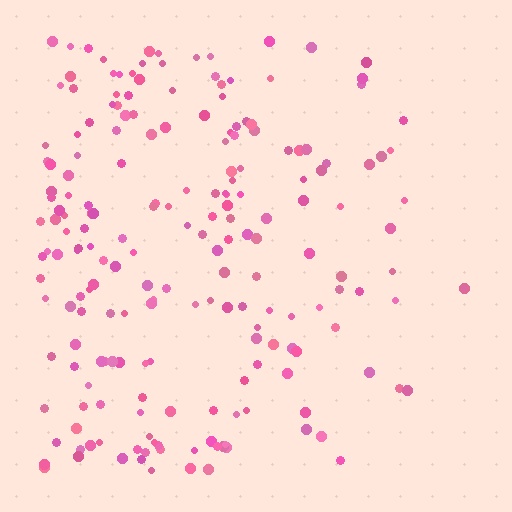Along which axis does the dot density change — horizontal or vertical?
Horizontal.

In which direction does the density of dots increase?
From right to left, with the left side densest.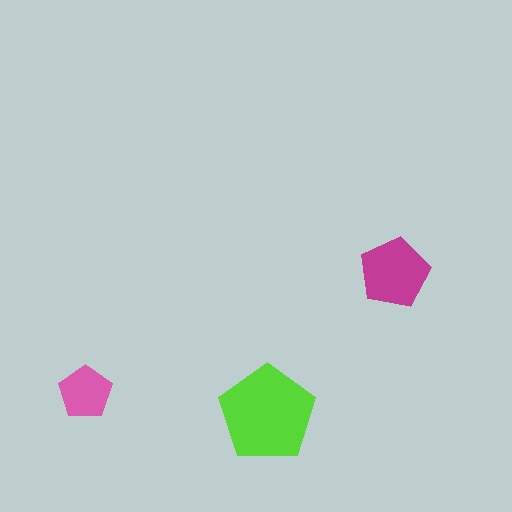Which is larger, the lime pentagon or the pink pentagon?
The lime one.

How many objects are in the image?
There are 3 objects in the image.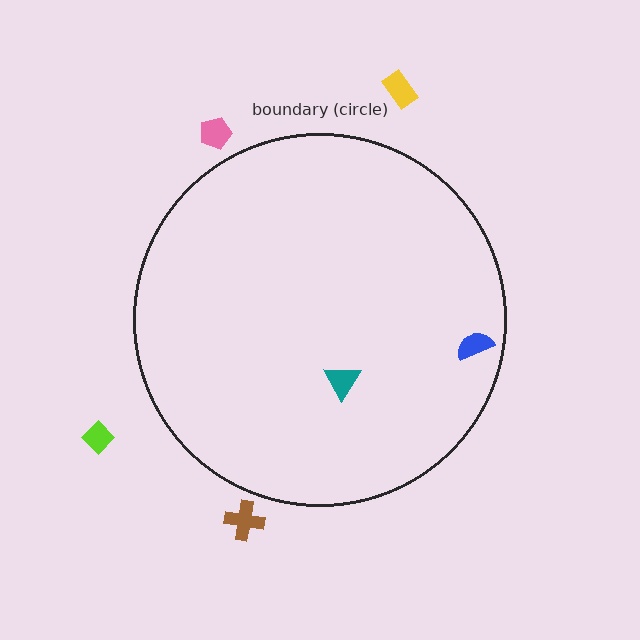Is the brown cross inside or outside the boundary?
Outside.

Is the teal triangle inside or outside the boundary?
Inside.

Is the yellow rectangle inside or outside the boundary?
Outside.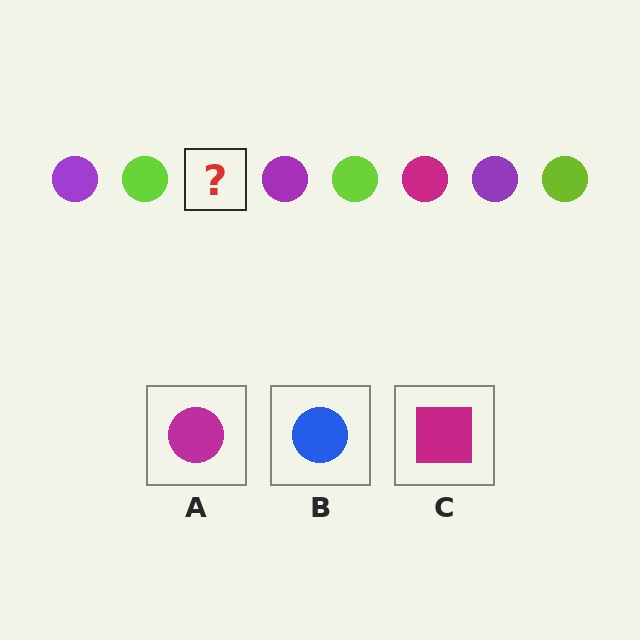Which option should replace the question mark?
Option A.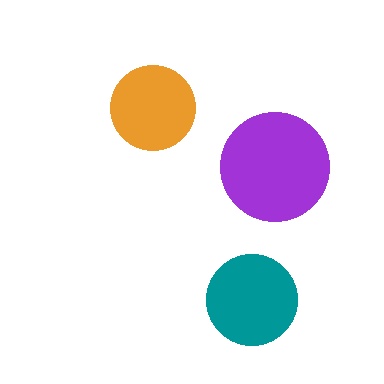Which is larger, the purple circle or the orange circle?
The purple one.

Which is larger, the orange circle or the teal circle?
The teal one.